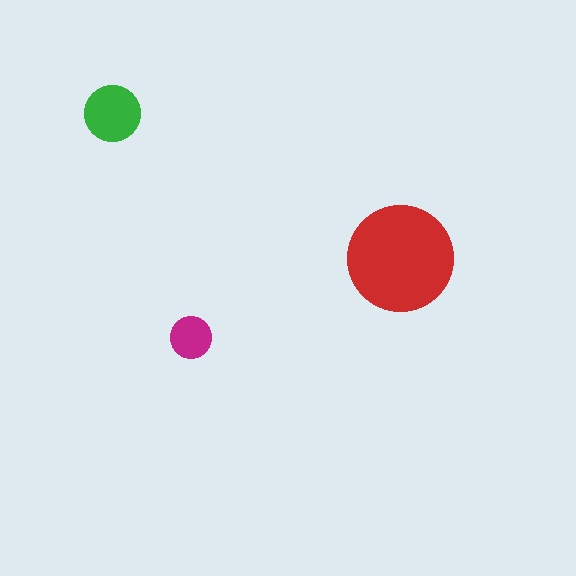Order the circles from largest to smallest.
the red one, the green one, the magenta one.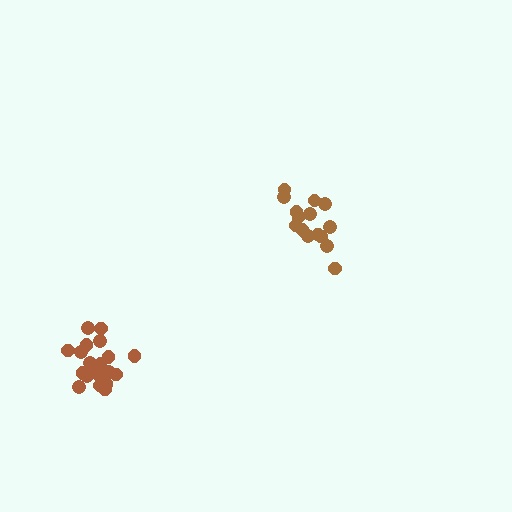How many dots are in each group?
Group 1: 21 dots, Group 2: 15 dots (36 total).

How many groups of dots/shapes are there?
There are 2 groups.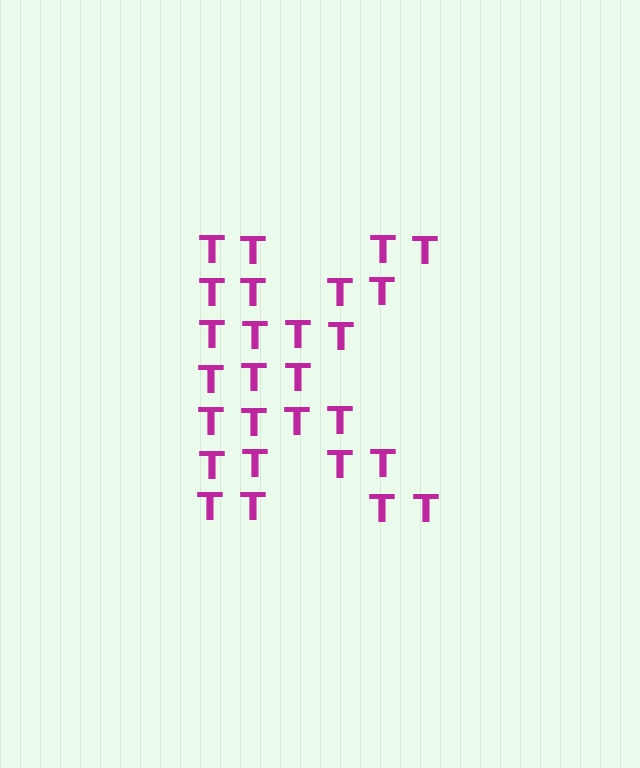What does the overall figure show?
The overall figure shows the letter K.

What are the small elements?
The small elements are letter T's.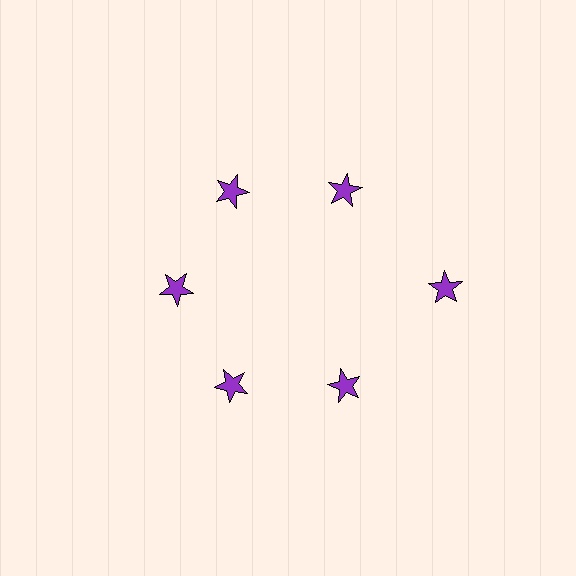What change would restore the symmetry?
The symmetry would be restored by moving it inward, back onto the ring so that all 6 stars sit at equal angles and equal distance from the center.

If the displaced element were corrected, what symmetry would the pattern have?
It would have 6-fold rotational symmetry — the pattern would map onto itself every 60 degrees.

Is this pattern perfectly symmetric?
No. The 6 purple stars are arranged in a ring, but one element near the 3 o'clock position is pushed outward from the center, breaking the 6-fold rotational symmetry.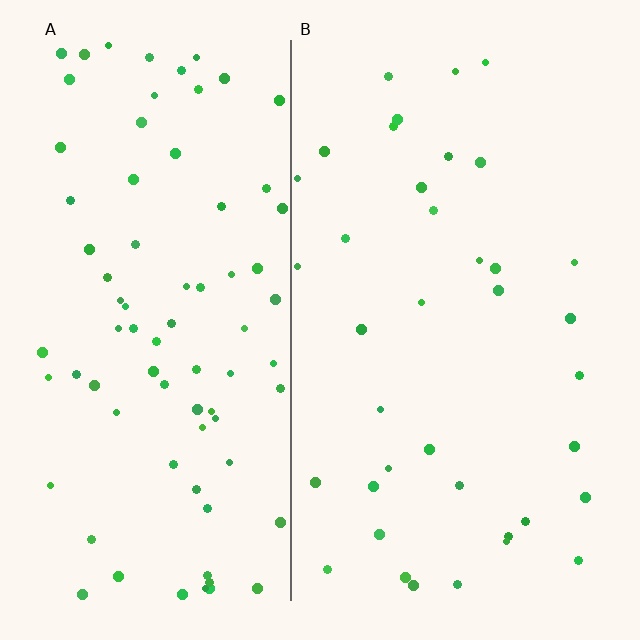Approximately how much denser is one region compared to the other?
Approximately 2.1× — region A over region B.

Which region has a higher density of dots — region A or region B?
A (the left).